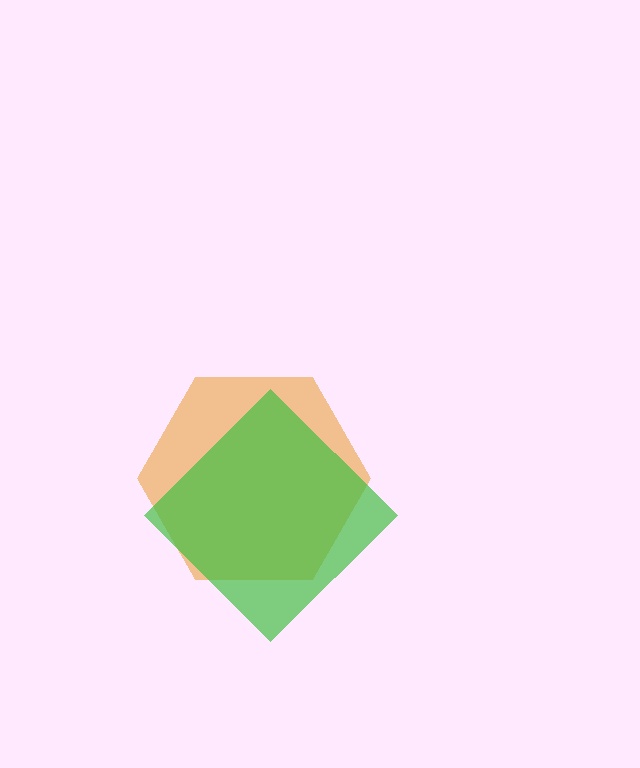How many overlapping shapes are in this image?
There are 2 overlapping shapes in the image.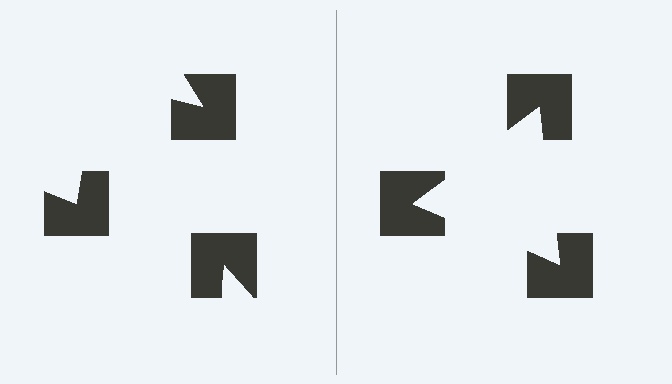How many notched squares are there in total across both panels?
6 — 3 on each side.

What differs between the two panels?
The notched squares are positioned identically on both sides; only the wedge orientations differ. On the right they align to a triangle; on the left they are misaligned.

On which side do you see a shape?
An illusory triangle appears on the right side. On the left side the wedge cuts are rotated, so no coherent shape forms.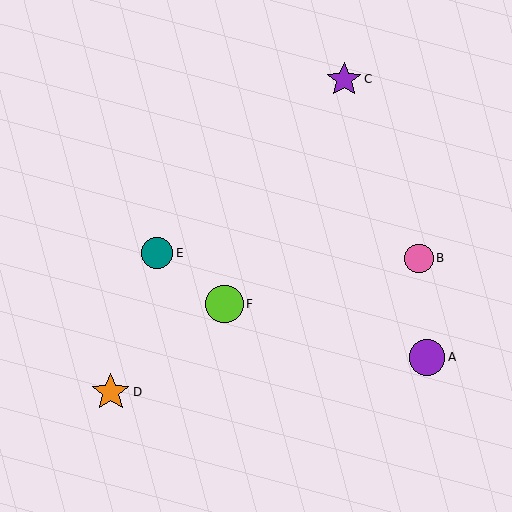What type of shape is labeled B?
Shape B is a pink circle.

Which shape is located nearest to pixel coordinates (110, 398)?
The orange star (labeled D) at (111, 392) is nearest to that location.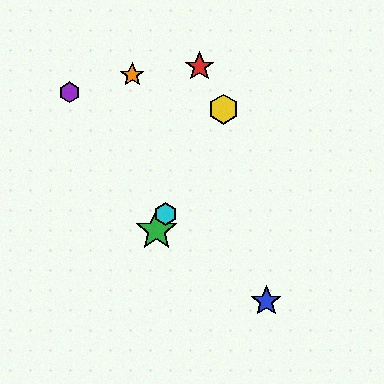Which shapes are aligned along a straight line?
The green star, the yellow hexagon, the cyan hexagon are aligned along a straight line.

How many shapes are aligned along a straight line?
3 shapes (the green star, the yellow hexagon, the cyan hexagon) are aligned along a straight line.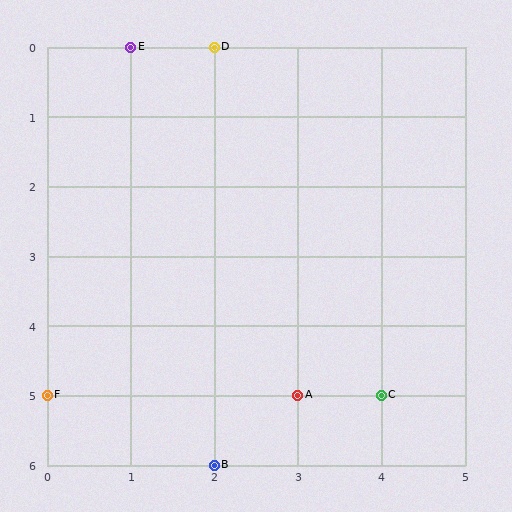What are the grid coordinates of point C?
Point C is at grid coordinates (4, 5).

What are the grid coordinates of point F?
Point F is at grid coordinates (0, 5).